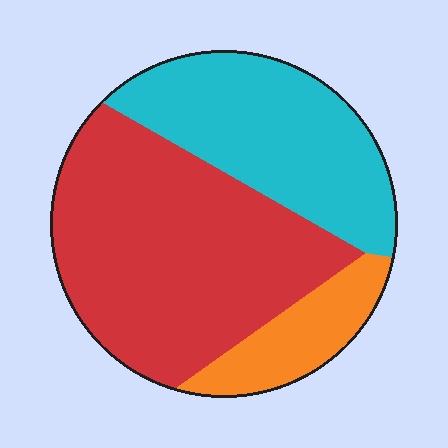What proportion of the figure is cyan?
Cyan takes up between a quarter and a half of the figure.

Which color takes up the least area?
Orange, at roughly 15%.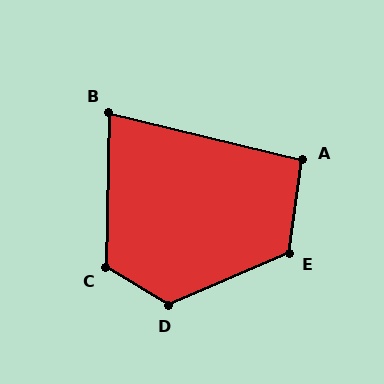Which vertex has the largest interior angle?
D, at approximately 127 degrees.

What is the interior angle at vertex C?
Approximately 119 degrees (obtuse).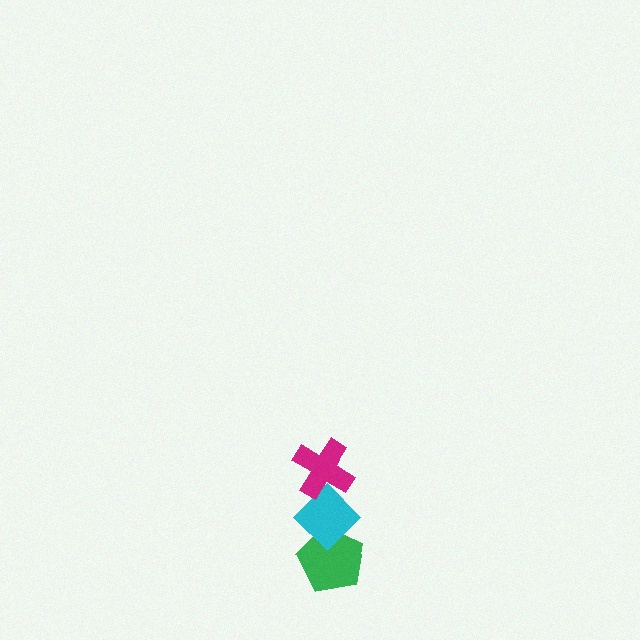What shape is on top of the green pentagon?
The cyan diamond is on top of the green pentagon.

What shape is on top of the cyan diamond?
The magenta cross is on top of the cyan diamond.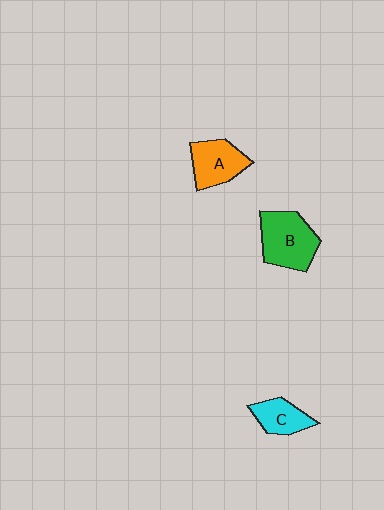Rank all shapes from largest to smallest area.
From largest to smallest: B (green), A (orange), C (cyan).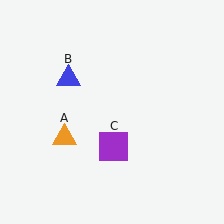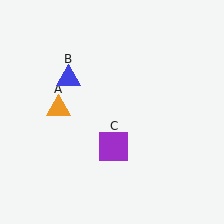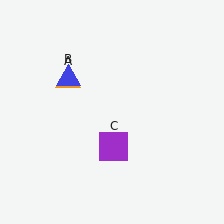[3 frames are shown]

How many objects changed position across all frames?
1 object changed position: orange triangle (object A).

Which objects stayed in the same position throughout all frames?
Blue triangle (object B) and purple square (object C) remained stationary.